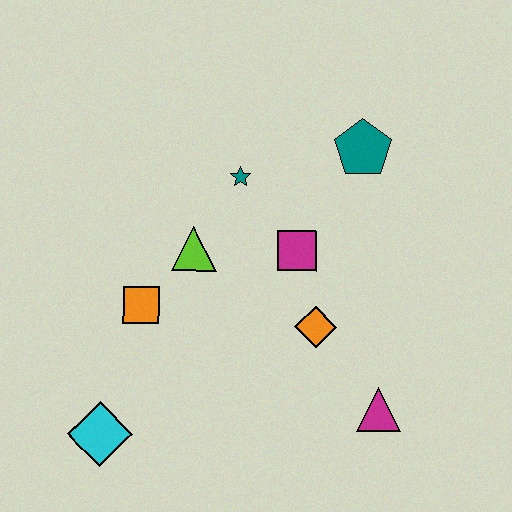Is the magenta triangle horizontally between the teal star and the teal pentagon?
No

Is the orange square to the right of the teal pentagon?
No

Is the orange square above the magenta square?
No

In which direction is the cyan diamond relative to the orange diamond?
The cyan diamond is to the left of the orange diamond.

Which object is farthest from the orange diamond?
The cyan diamond is farthest from the orange diamond.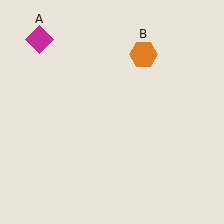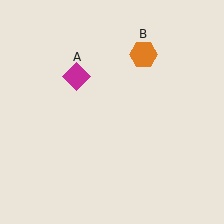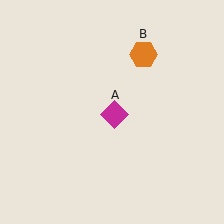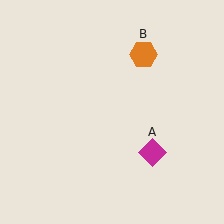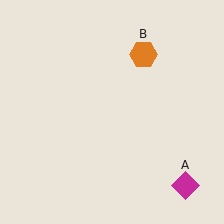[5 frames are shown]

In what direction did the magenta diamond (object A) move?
The magenta diamond (object A) moved down and to the right.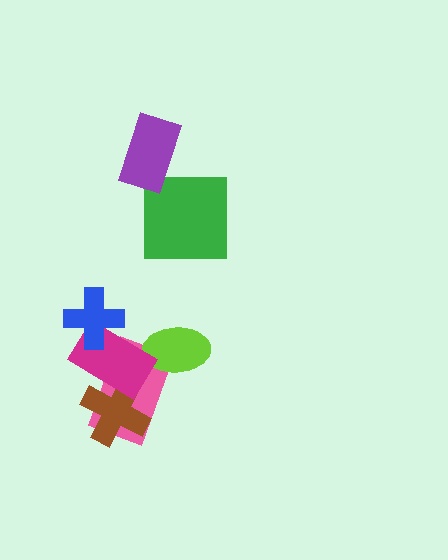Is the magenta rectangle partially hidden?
Yes, it is partially covered by another shape.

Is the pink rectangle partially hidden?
Yes, it is partially covered by another shape.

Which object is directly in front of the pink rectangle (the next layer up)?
The brown cross is directly in front of the pink rectangle.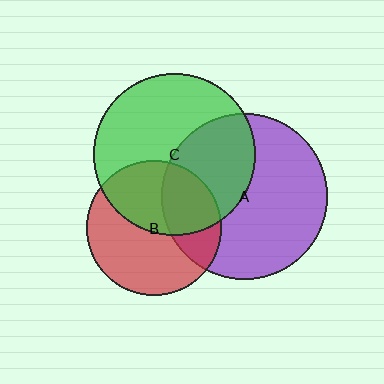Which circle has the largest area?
Circle A (purple).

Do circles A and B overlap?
Yes.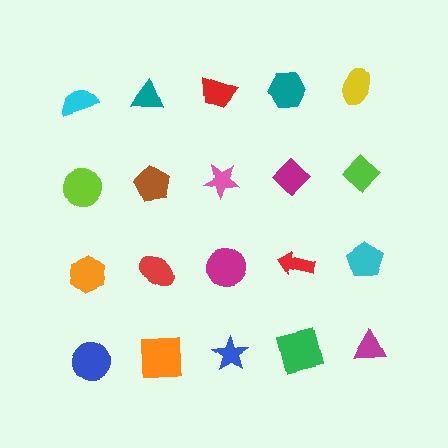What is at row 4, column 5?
A magenta triangle.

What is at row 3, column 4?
A red arrow.